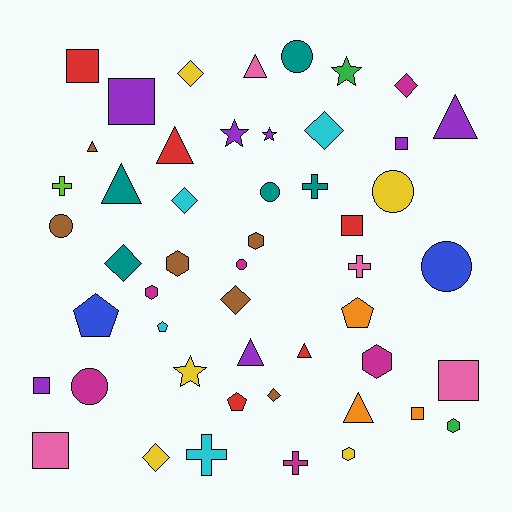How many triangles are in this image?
There are 8 triangles.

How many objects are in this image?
There are 50 objects.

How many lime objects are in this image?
There is 1 lime object.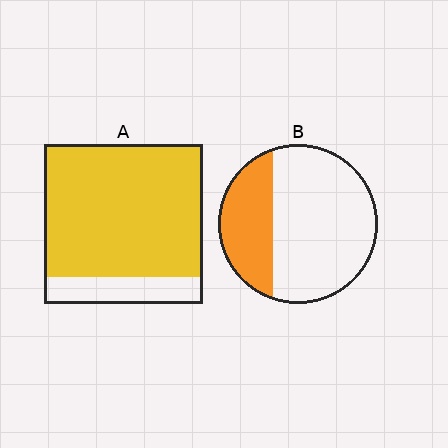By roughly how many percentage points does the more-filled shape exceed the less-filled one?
By roughly 55 percentage points (A over B).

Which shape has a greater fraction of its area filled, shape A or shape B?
Shape A.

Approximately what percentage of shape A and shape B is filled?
A is approximately 85% and B is approximately 30%.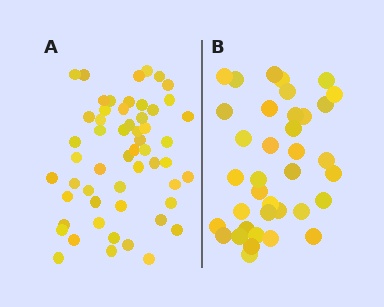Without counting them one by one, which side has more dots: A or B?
Region A (the left region) has more dots.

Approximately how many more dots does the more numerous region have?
Region A has approximately 20 more dots than region B.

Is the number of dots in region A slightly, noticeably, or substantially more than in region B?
Region A has substantially more. The ratio is roughly 1.5 to 1.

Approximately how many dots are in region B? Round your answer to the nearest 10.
About 40 dots. (The exact count is 37, which rounds to 40.)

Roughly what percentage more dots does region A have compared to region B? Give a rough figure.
About 50% more.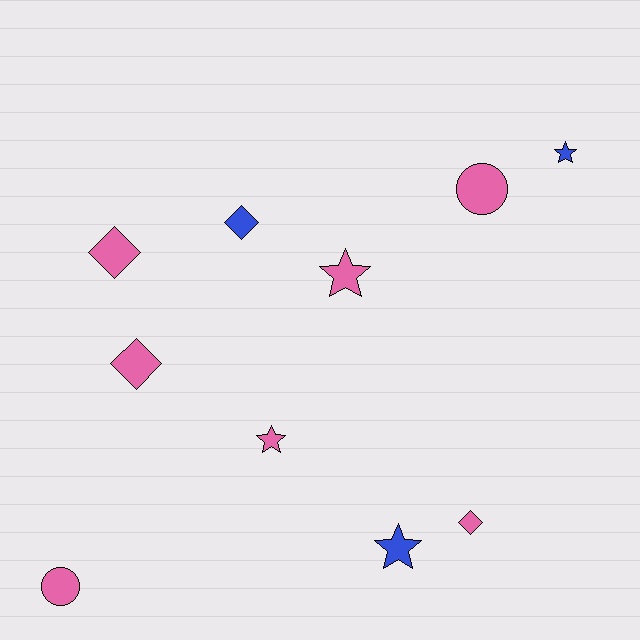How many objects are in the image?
There are 10 objects.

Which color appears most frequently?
Pink, with 7 objects.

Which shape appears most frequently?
Diamond, with 4 objects.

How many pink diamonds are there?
There are 3 pink diamonds.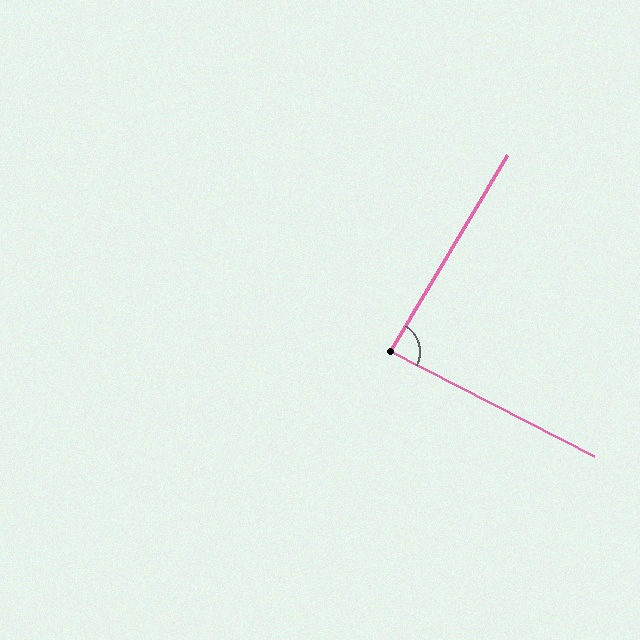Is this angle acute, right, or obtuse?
It is approximately a right angle.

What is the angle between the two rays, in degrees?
Approximately 86 degrees.